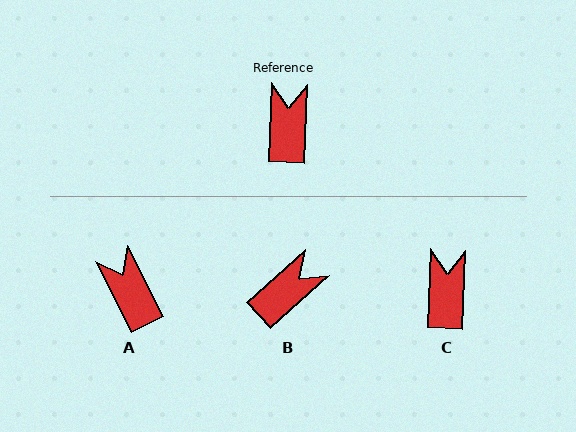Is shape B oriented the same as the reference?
No, it is off by about 45 degrees.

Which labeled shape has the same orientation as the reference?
C.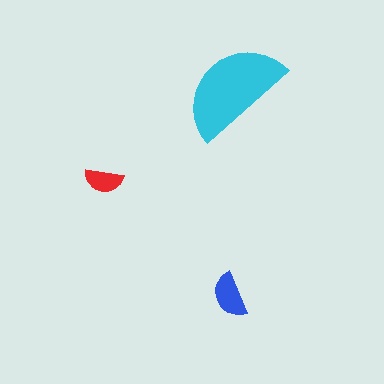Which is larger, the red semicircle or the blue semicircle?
The blue one.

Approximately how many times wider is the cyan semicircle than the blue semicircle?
About 2.5 times wider.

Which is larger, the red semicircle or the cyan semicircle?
The cyan one.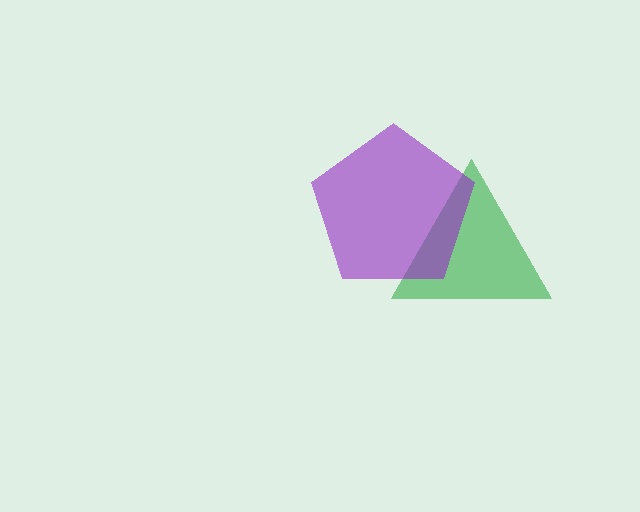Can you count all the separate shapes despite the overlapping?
Yes, there are 2 separate shapes.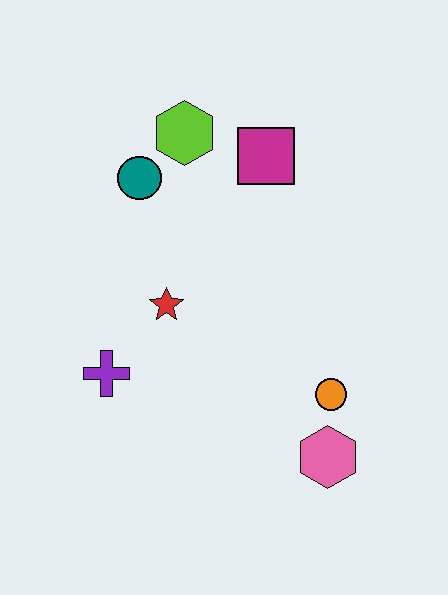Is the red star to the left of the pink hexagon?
Yes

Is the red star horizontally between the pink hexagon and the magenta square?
No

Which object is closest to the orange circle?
The pink hexagon is closest to the orange circle.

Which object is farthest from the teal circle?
The pink hexagon is farthest from the teal circle.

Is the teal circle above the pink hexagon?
Yes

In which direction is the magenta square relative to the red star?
The magenta square is above the red star.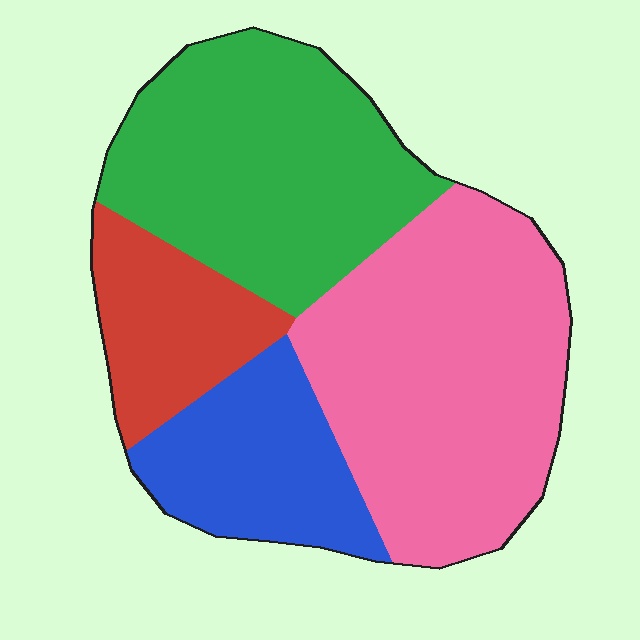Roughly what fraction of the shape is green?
Green takes up about one third (1/3) of the shape.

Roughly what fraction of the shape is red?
Red takes up about one eighth (1/8) of the shape.